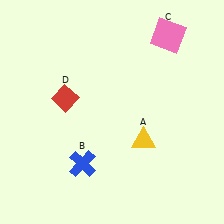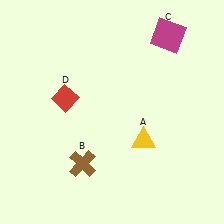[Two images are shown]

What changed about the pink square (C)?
In Image 1, C is pink. In Image 2, it changed to magenta.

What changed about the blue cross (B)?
In Image 1, B is blue. In Image 2, it changed to brown.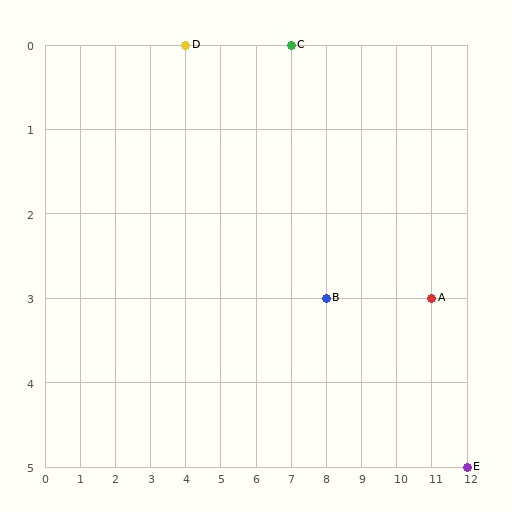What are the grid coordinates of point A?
Point A is at grid coordinates (11, 3).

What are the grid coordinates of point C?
Point C is at grid coordinates (7, 0).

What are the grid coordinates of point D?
Point D is at grid coordinates (4, 0).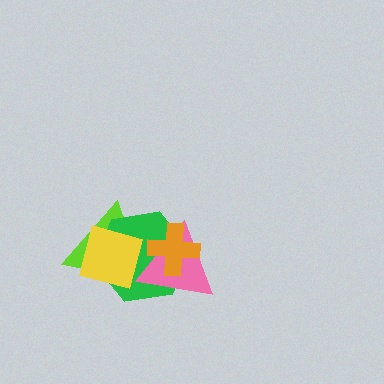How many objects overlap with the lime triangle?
4 objects overlap with the lime triangle.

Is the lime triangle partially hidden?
Yes, it is partially covered by another shape.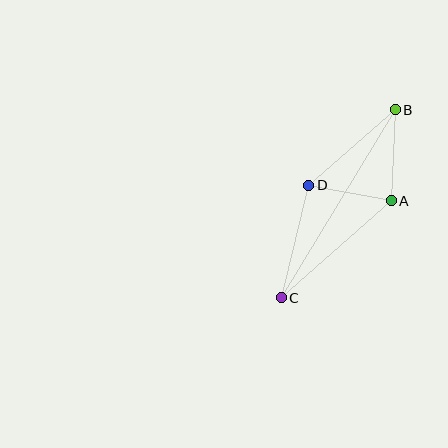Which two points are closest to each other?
Points A and D are closest to each other.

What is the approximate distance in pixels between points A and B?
The distance between A and B is approximately 91 pixels.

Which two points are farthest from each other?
Points B and C are farthest from each other.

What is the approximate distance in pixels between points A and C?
The distance between A and C is approximately 147 pixels.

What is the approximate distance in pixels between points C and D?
The distance between C and D is approximately 116 pixels.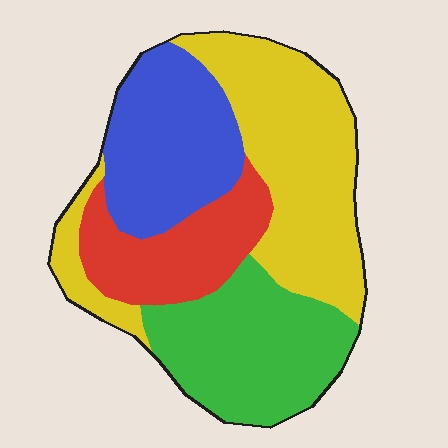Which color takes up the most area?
Yellow, at roughly 35%.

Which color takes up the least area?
Red, at roughly 15%.